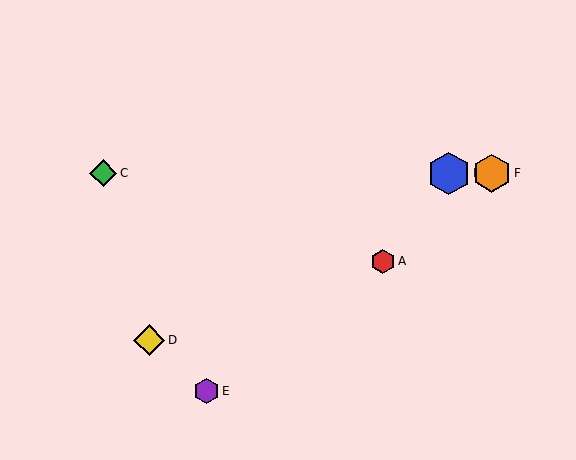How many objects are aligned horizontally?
3 objects (B, C, F) are aligned horizontally.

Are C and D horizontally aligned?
No, C is at y≈173 and D is at y≈340.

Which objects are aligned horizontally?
Objects B, C, F are aligned horizontally.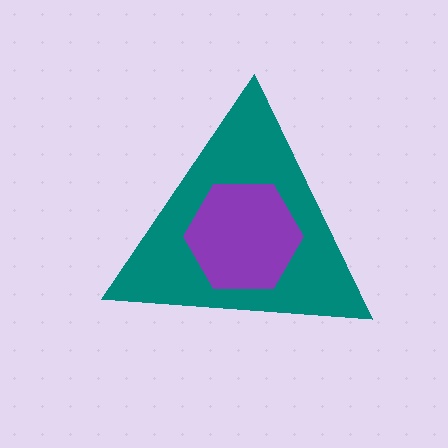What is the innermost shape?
The purple hexagon.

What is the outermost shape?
The teal triangle.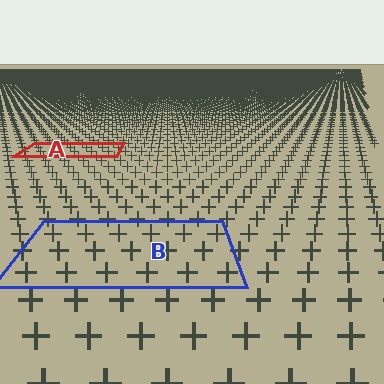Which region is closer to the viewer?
Region B is closer. The texture elements there are larger and more spread out.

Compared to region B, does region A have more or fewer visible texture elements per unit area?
Region A has more texture elements per unit area — they are packed more densely because it is farther away.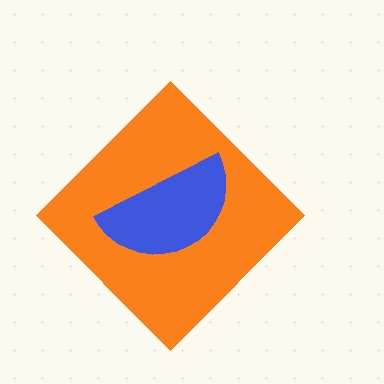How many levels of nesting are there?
2.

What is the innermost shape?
The blue semicircle.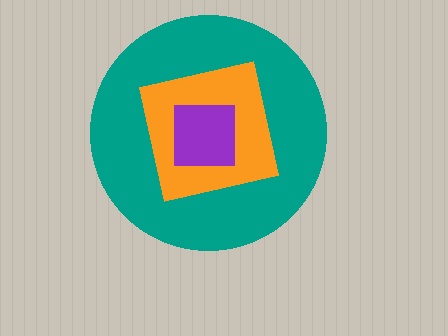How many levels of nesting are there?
3.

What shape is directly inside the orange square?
The purple square.